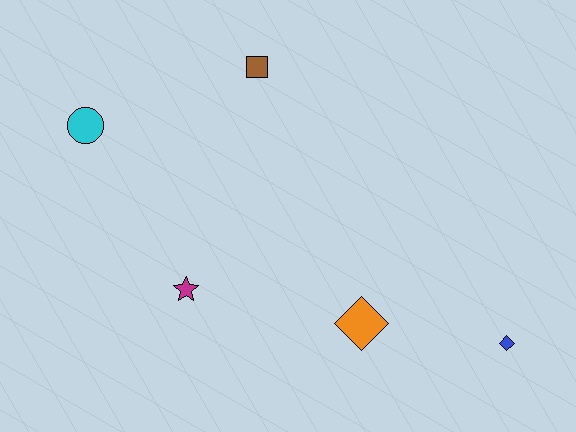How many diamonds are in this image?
There are 2 diamonds.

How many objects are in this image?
There are 5 objects.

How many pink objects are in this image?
There are no pink objects.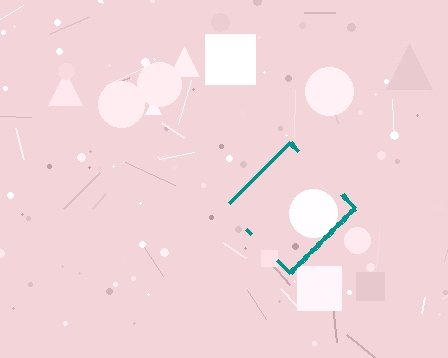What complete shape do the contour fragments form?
The contour fragments form a diamond.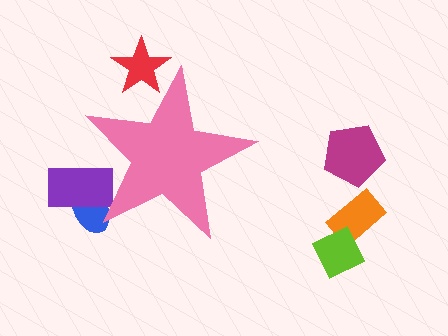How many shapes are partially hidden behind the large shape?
3 shapes are partially hidden.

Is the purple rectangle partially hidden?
Yes, the purple rectangle is partially hidden behind the pink star.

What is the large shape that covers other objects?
A pink star.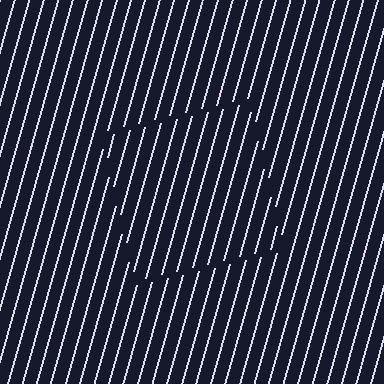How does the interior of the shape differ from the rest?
The interior of the shape contains the same grating, shifted by half a period — the contour is defined by the phase discontinuity where line-ends from the inner and outer gratings abut.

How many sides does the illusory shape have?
4 sides — the line-ends trace a square.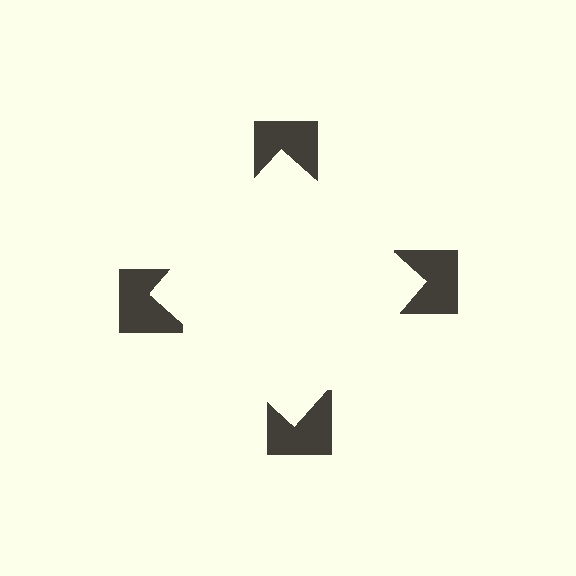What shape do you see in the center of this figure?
An illusory square — its edges are inferred from the aligned wedge cuts in the notched squares, not physically drawn.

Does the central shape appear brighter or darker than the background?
It typically appears slightly brighter than the background, even though no actual brightness change is drawn.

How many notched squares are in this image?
There are 4 — one at each vertex of the illusory square.